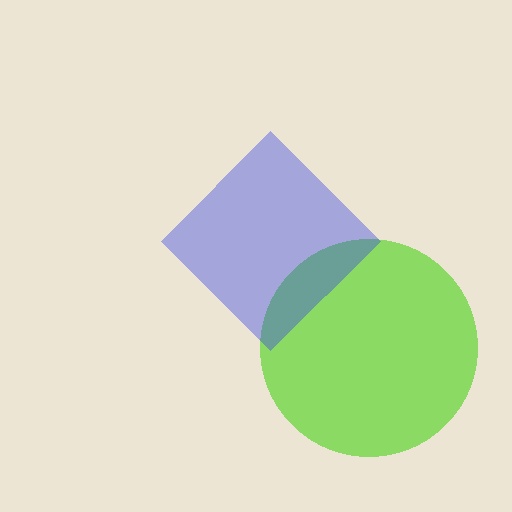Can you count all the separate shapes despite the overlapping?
Yes, there are 2 separate shapes.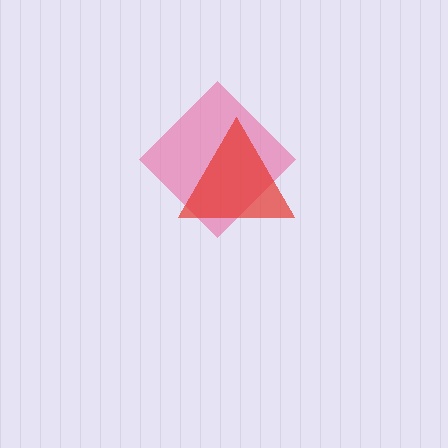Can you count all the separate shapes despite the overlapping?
Yes, there are 2 separate shapes.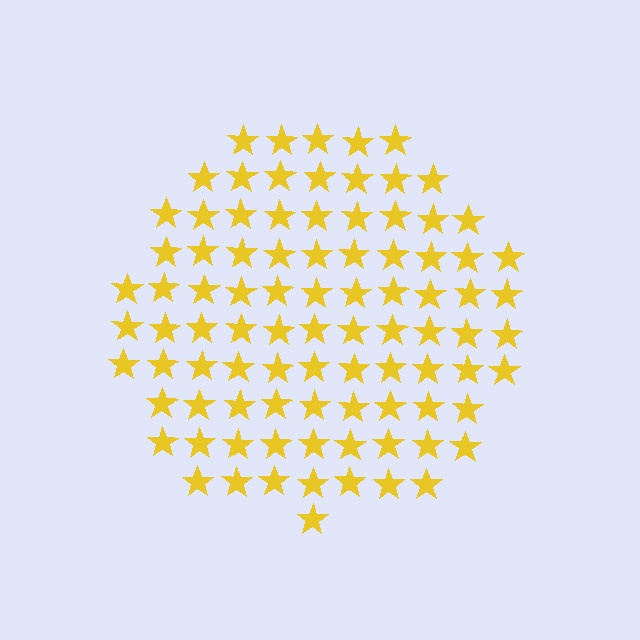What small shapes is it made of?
It is made of small stars.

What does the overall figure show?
The overall figure shows a circle.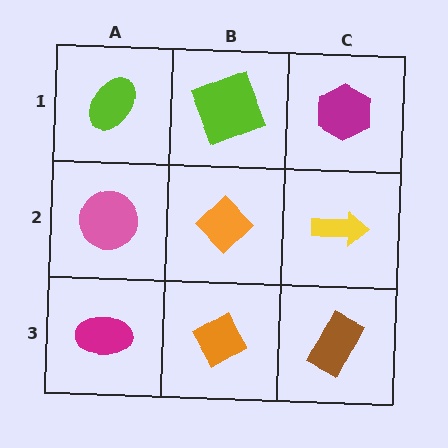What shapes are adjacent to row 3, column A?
A pink circle (row 2, column A), an orange diamond (row 3, column B).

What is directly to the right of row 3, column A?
An orange diamond.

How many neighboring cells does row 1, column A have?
2.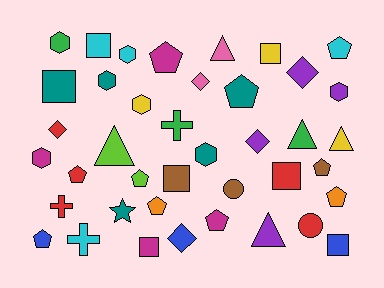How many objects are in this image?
There are 40 objects.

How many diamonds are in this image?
There are 5 diamonds.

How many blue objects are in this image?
There are 3 blue objects.